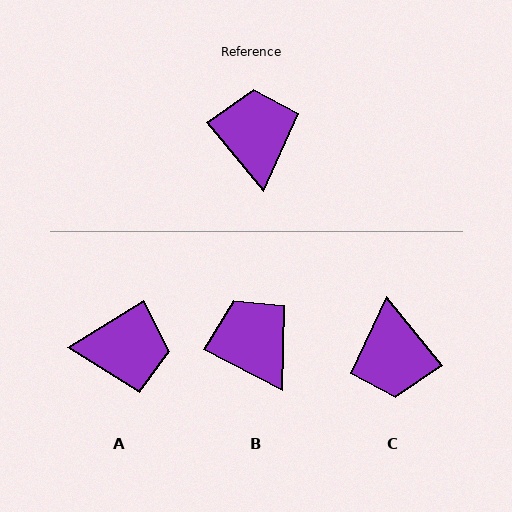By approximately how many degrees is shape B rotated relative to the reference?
Approximately 23 degrees counter-clockwise.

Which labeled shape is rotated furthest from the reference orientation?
C, about 179 degrees away.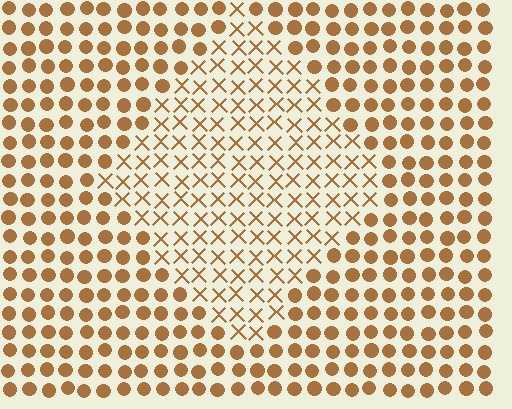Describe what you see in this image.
The image is filled with small brown elements arranged in a uniform grid. A diamond-shaped region contains X marks, while the surrounding area contains circles. The boundary is defined purely by the change in element shape.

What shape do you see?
I see a diamond.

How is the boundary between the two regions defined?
The boundary is defined by a change in element shape: X marks inside vs. circles outside. All elements share the same color and spacing.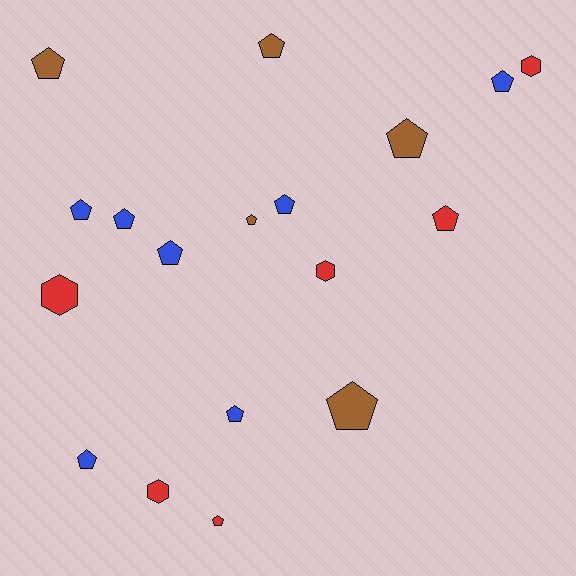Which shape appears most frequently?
Pentagon, with 14 objects.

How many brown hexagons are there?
There are no brown hexagons.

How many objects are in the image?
There are 18 objects.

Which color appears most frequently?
Blue, with 7 objects.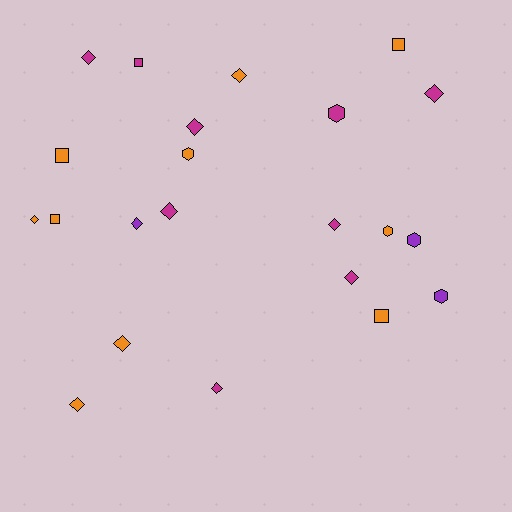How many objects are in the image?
There are 22 objects.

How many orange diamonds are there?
There are 4 orange diamonds.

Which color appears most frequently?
Orange, with 10 objects.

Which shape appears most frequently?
Diamond, with 12 objects.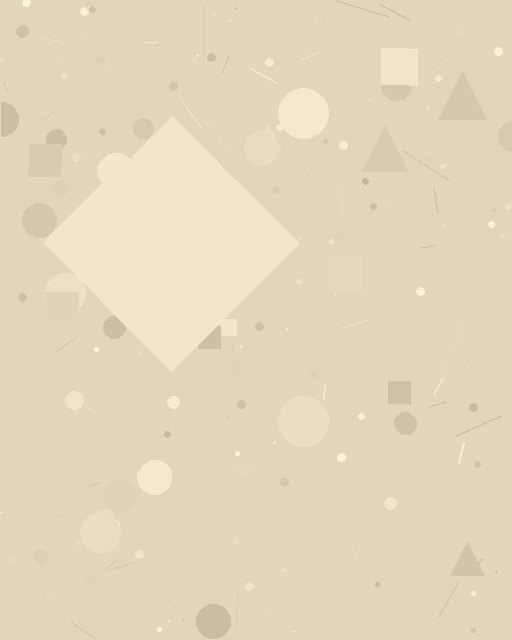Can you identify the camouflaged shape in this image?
The camouflaged shape is a diamond.